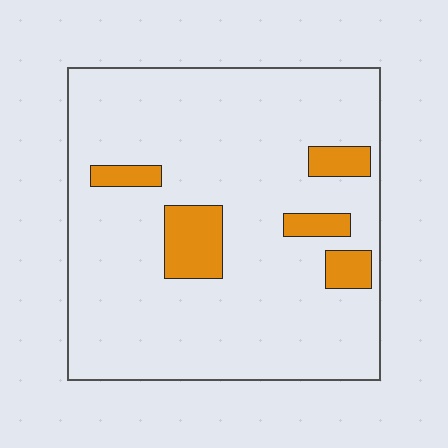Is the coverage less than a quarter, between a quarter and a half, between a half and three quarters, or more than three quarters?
Less than a quarter.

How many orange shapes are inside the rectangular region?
5.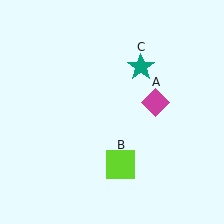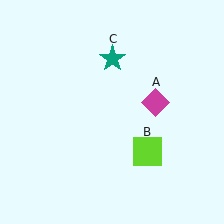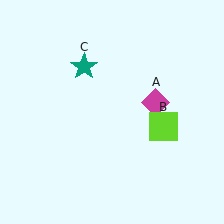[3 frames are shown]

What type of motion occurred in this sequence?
The lime square (object B), teal star (object C) rotated counterclockwise around the center of the scene.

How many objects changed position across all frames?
2 objects changed position: lime square (object B), teal star (object C).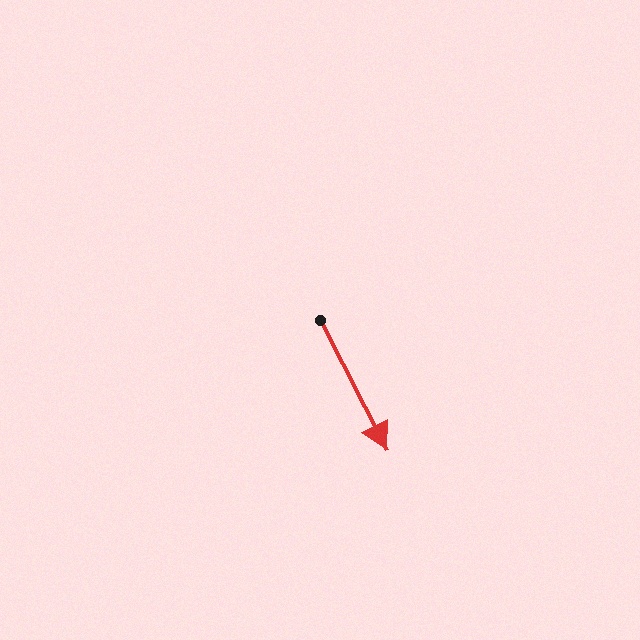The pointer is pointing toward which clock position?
Roughly 5 o'clock.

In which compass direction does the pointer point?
Southeast.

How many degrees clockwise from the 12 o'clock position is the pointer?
Approximately 153 degrees.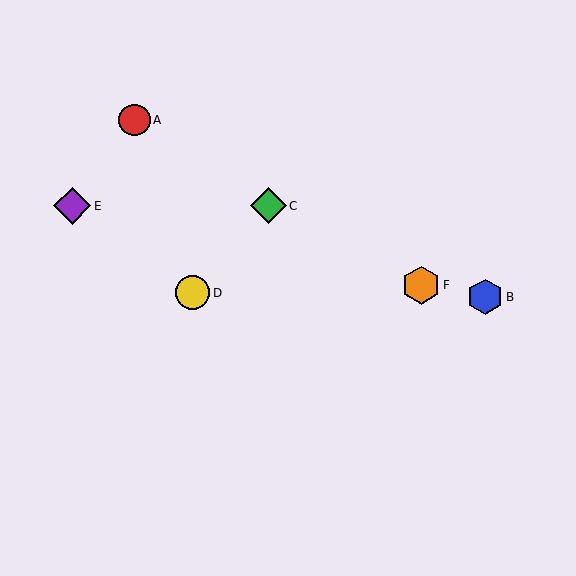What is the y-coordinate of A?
Object A is at y≈120.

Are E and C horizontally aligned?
Yes, both are at y≈206.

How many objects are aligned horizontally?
2 objects (C, E) are aligned horizontally.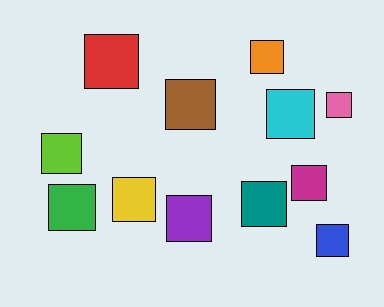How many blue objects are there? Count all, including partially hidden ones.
There is 1 blue object.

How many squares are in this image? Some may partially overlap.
There are 12 squares.